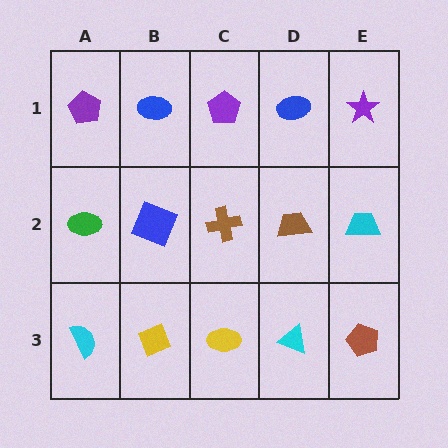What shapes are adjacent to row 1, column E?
A cyan trapezoid (row 2, column E), a blue ellipse (row 1, column D).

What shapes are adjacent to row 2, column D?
A blue ellipse (row 1, column D), a cyan triangle (row 3, column D), a brown cross (row 2, column C), a cyan trapezoid (row 2, column E).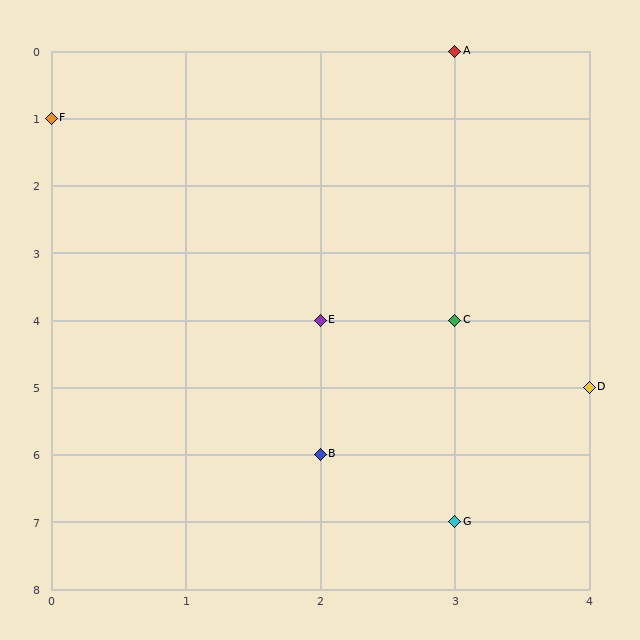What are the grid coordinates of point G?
Point G is at grid coordinates (3, 7).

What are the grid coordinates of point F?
Point F is at grid coordinates (0, 1).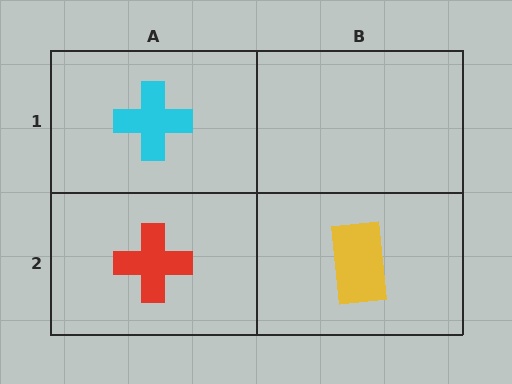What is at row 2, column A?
A red cross.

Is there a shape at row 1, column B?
No, that cell is empty.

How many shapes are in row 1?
1 shape.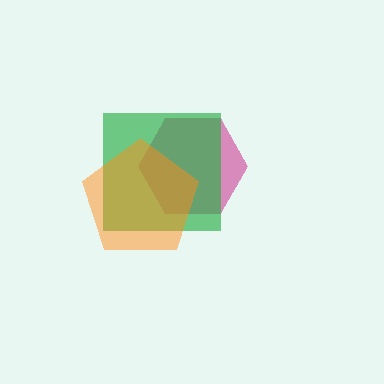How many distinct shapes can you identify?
There are 3 distinct shapes: a magenta hexagon, a green square, an orange pentagon.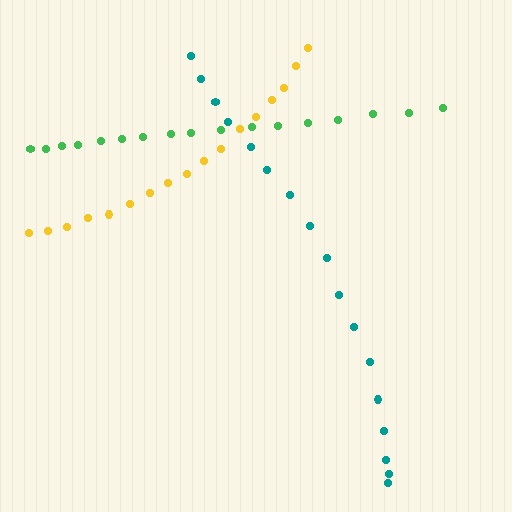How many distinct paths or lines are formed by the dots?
There are 3 distinct paths.